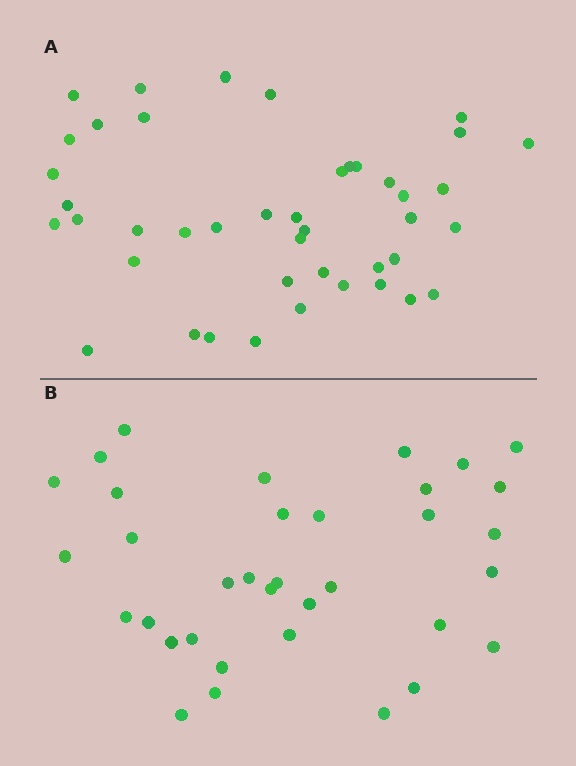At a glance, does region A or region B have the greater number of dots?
Region A (the top region) has more dots.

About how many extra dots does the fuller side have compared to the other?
Region A has roughly 8 or so more dots than region B.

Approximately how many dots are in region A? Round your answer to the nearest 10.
About 40 dots. (The exact count is 43, which rounds to 40.)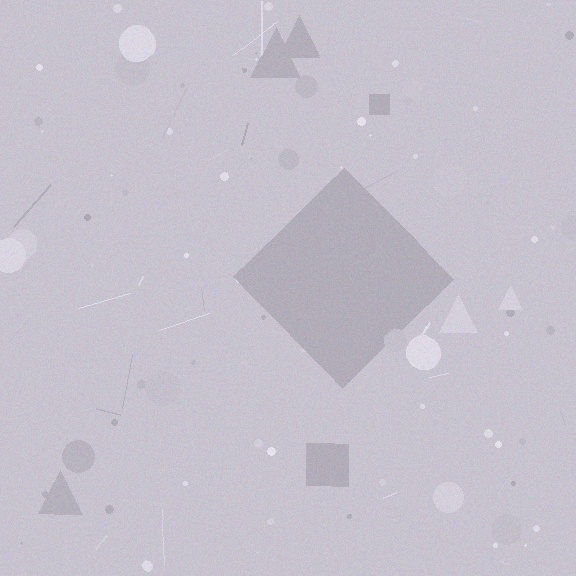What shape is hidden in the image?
A diamond is hidden in the image.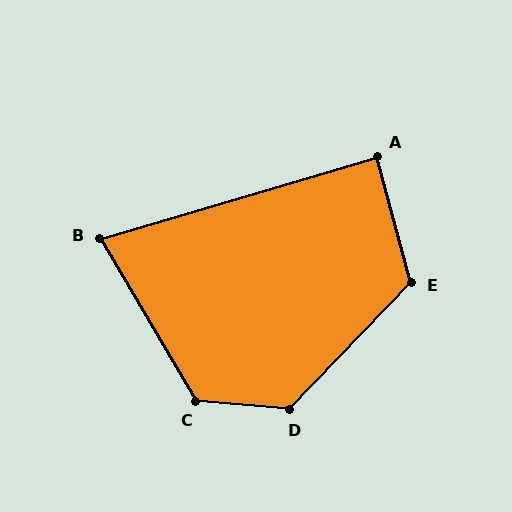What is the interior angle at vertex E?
Approximately 122 degrees (obtuse).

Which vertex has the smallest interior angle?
B, at approximately 76 degrees.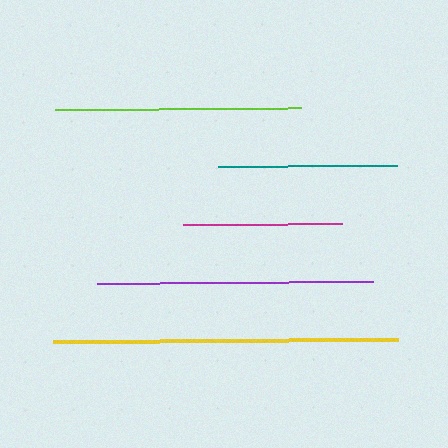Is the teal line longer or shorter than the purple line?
The purple line is longer than the teal line.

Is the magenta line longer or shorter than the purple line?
The purple line is longer than the magenta line.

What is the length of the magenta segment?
The magenta segment is approximately 159 pixels long.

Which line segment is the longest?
The yellow line is the longest at approximately 345 pixels.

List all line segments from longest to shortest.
From longest to shortest: yellow, purple, lime, teal, magenta.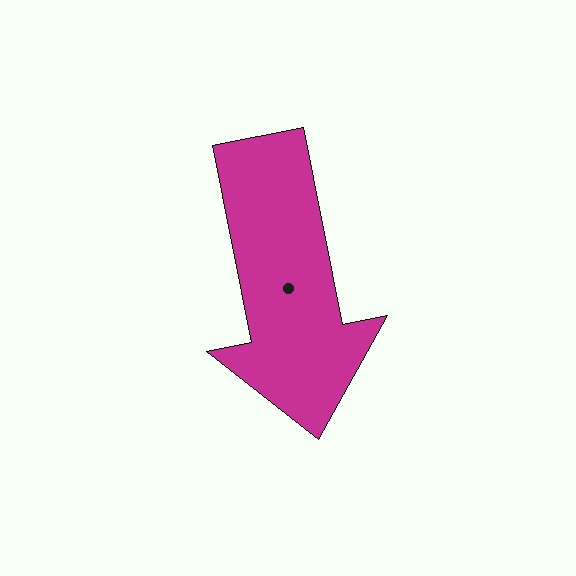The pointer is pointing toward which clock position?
Roughly 6 o'clock.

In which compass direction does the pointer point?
South.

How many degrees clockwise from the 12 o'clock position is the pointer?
Approximately 169 degrees.